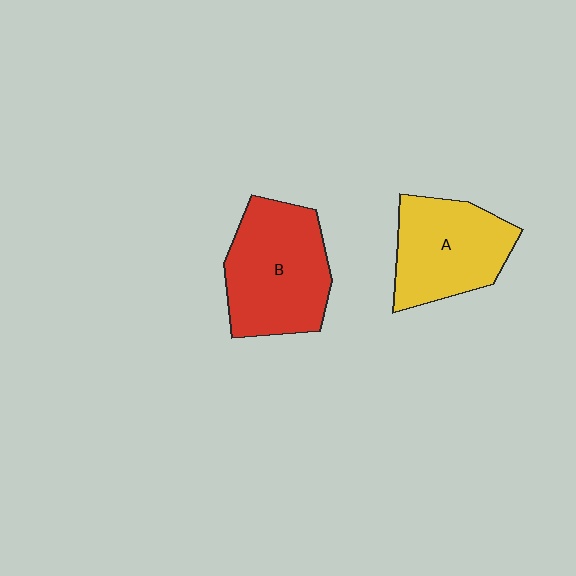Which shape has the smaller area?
Shape A (yellow).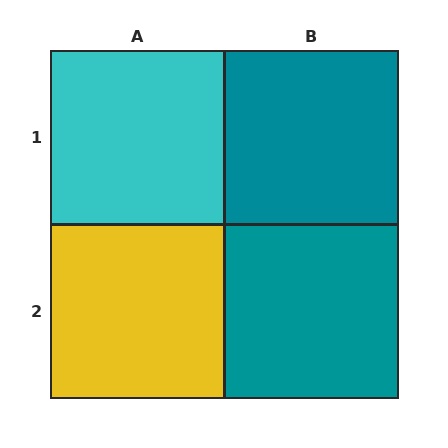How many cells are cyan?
1 cell is cyan.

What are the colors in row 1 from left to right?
Cyan, teal.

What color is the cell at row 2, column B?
Teal.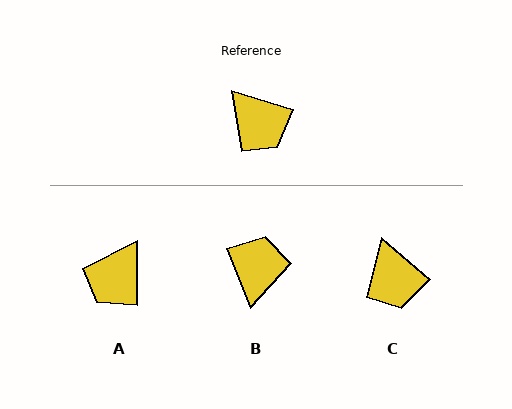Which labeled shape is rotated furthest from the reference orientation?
B, about 129 degrees away.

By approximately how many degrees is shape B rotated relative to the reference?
Approximately 129 degrees counter-clockwise.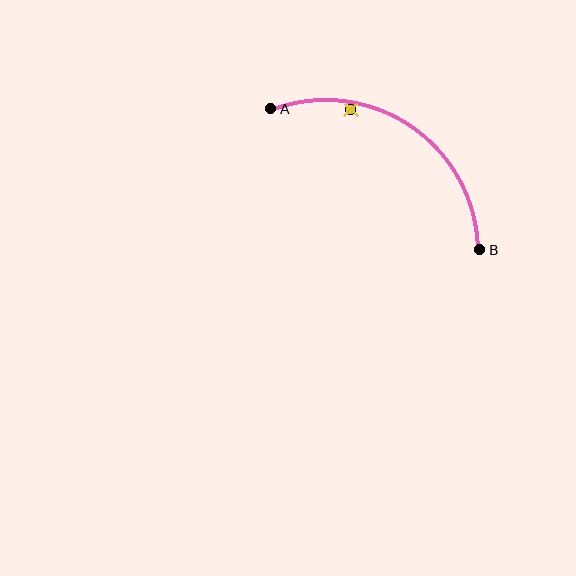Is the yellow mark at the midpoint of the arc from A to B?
No — the yellow mark does not lie on the arc at all. It sits slightly inside the curve.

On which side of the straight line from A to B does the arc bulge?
The arc bulges above and to the right of the straight line connecting A and B.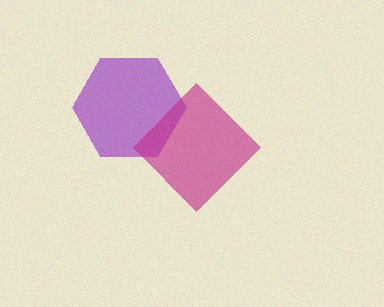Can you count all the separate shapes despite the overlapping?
Yes, there are 2 separate shapes.